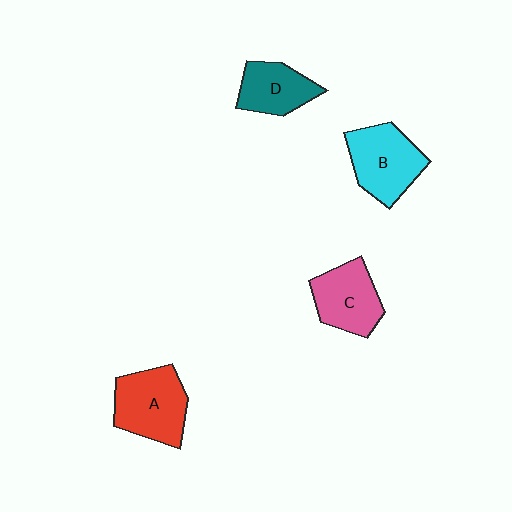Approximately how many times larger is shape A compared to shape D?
Approximately 1.4 times.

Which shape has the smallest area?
Shape D (teal).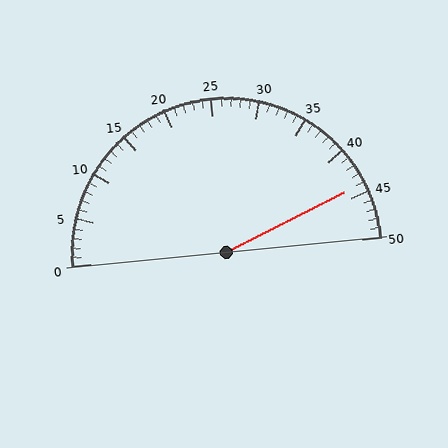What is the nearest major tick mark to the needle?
The nearest major tick mark is 45.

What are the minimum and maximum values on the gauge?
The gauge ranges from 0 to 50.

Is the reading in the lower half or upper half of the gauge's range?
The reading is in the upper half of the range (0 to 50).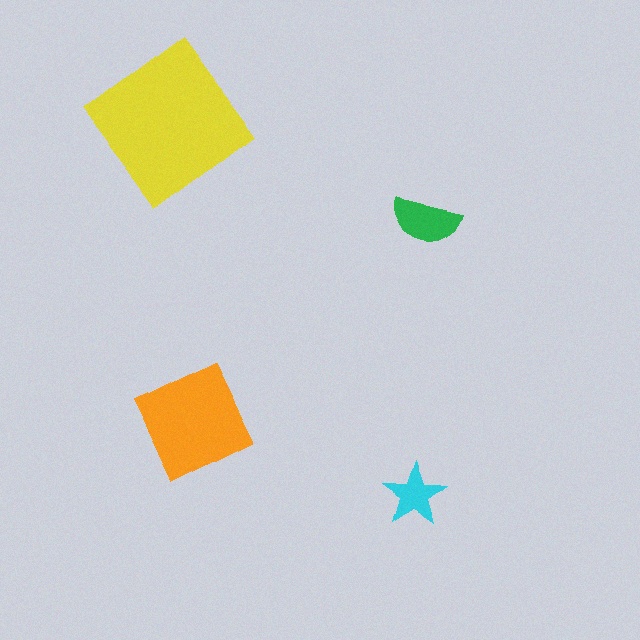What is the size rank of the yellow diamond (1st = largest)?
1st.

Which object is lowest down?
The cyan star is bottommost.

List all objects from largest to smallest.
The yellow diamond, the orange diamond, the green semicircle, the cyan star.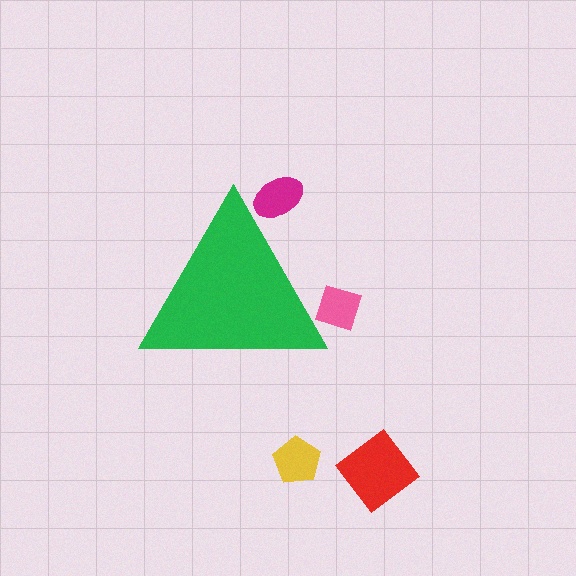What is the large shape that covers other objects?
A green triangle.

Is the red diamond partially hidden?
No, the red diamond is fully visible.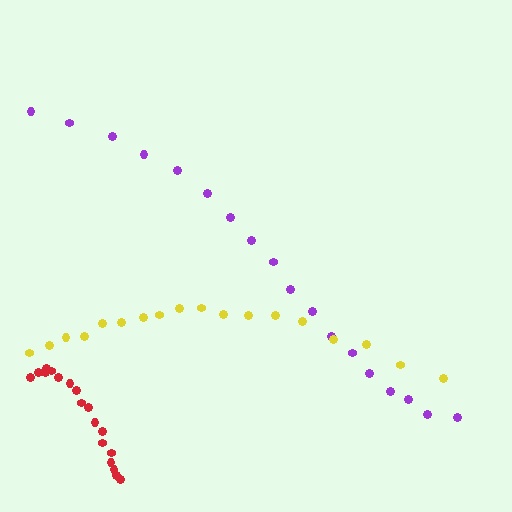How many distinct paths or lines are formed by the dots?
There are 3 distinct paths.